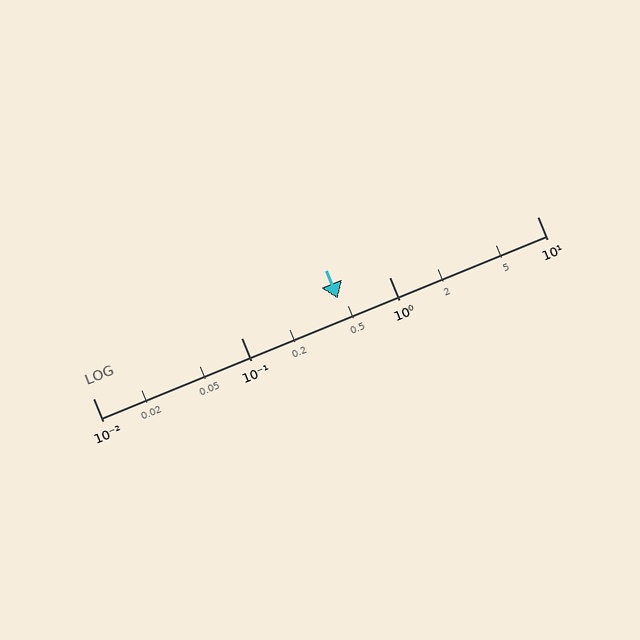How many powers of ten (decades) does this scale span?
The scale spans 3 decades, from 0.01 to 10.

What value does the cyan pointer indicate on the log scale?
The pointer indicates approximately 0.45.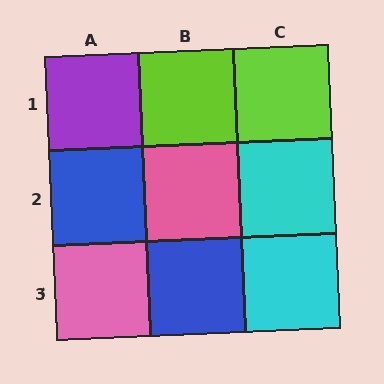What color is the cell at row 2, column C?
Cyan.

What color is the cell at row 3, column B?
Blue.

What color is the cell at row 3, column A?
Pink.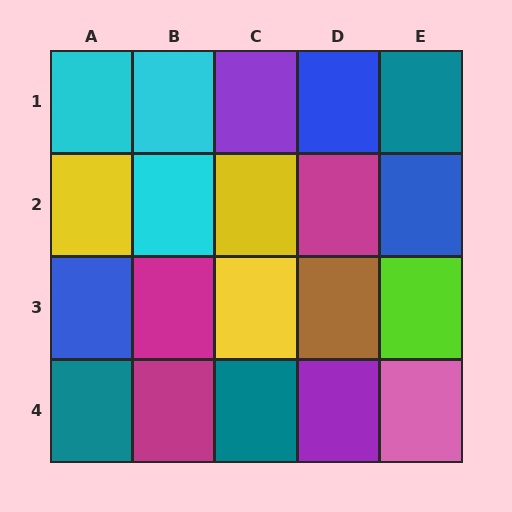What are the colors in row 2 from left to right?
Yellow, cyan, yellow, magenta, blue.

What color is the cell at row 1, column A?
Cyan.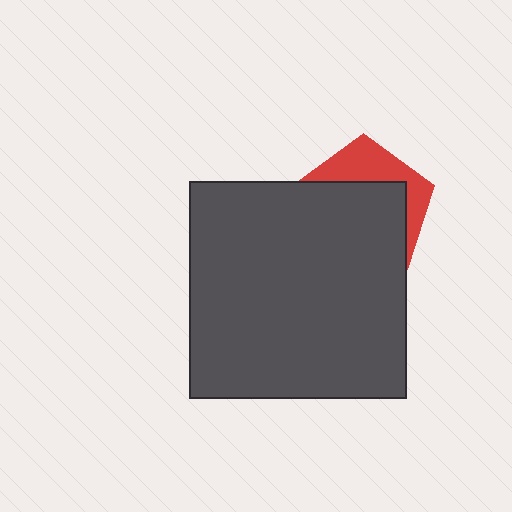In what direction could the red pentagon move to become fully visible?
The red pentagon could move up. That would shift it out from behind the dark gray square entirely.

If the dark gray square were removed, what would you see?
You would see the complete red pentagon.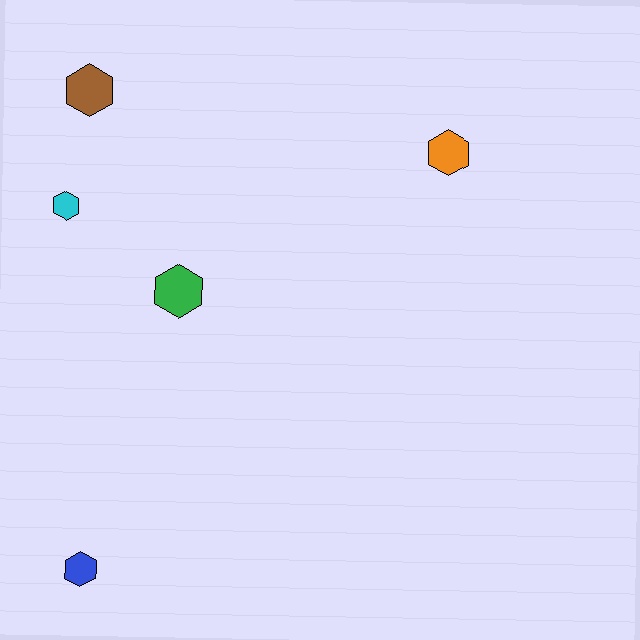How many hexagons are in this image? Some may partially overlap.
There are 5 hexagons.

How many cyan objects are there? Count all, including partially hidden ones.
There is 1 cyan object.